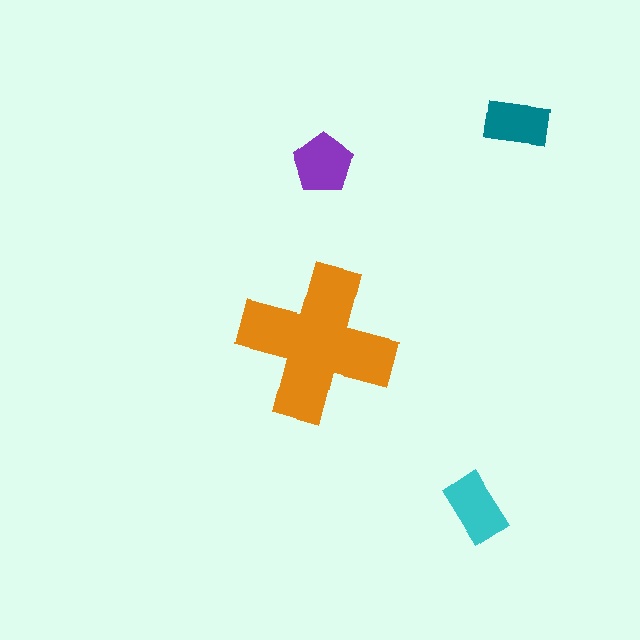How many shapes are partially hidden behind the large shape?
0 shapes are partially hidden.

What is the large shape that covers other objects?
An orange cross.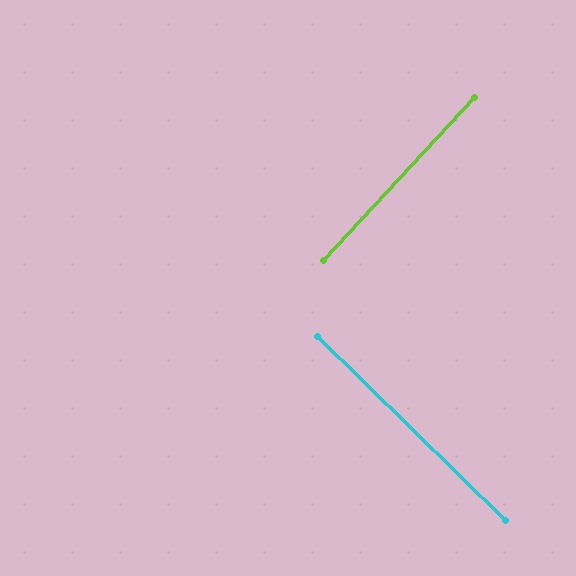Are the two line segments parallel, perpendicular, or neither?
Perpendicular — they meet at approximately 89°.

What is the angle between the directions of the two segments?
Approximately 89 degrees.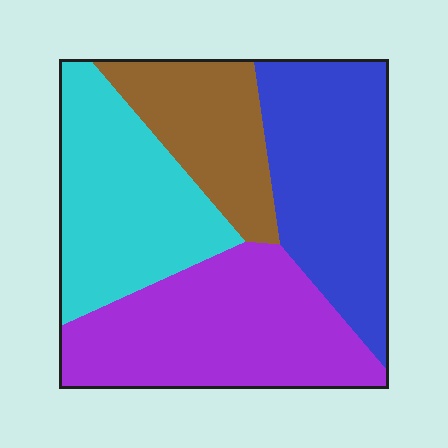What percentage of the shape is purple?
Purple takes up about one third (1/3) of the shape.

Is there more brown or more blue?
Blue.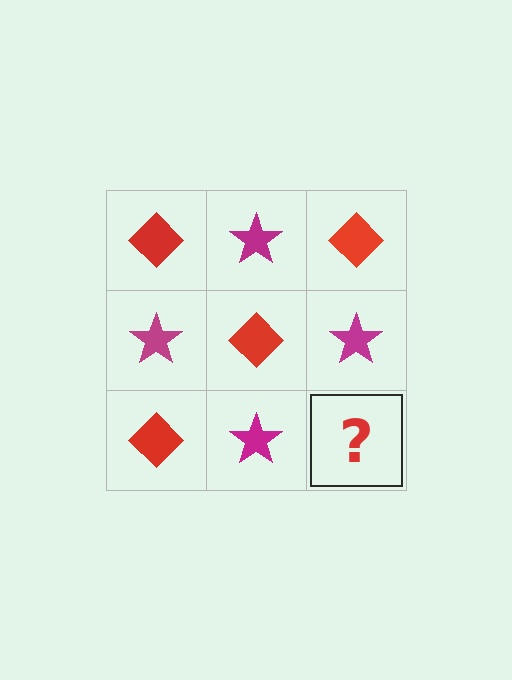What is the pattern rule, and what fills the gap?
The rule is that it alternates red diamond and magenta star in a checkerboard pattern. The gap should be filled with a red diamond.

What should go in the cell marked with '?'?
The missing cell should contain a red diamond.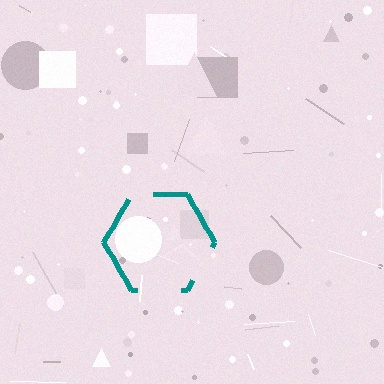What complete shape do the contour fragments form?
The contour fragments form a hexagon.